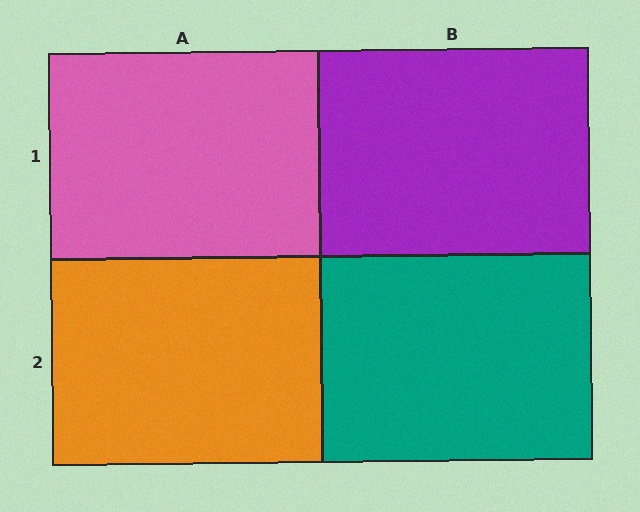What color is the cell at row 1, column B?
Purple.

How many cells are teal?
1 cell is teal.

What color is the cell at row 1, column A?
Pink.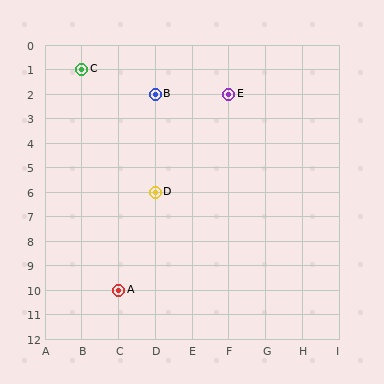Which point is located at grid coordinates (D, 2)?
Point B is at (D, 2).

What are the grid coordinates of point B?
Point B is at grid coordinates (D, 2).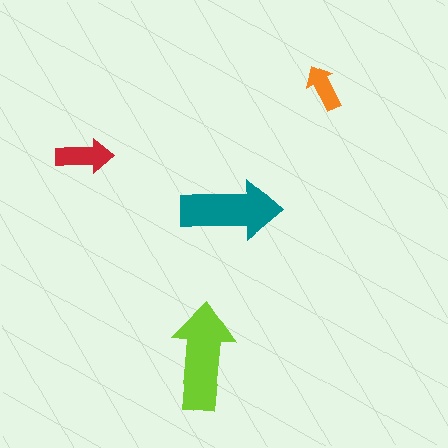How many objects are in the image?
There are 4 objects in the image.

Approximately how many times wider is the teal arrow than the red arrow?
About 2 times wider.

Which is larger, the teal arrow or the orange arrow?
The teal one.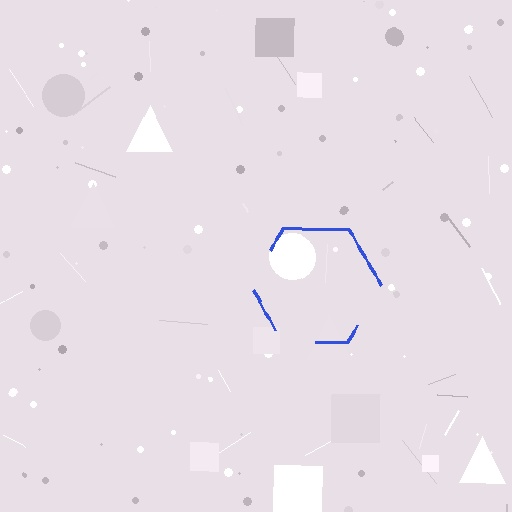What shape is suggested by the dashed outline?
The dashed outline suggests a hexagon.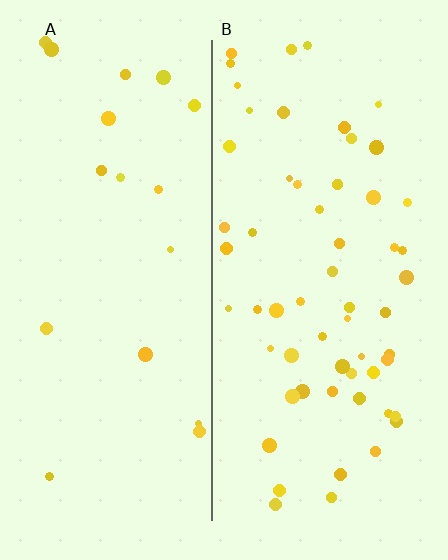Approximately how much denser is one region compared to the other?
Approximately 3.2× — region B over region A.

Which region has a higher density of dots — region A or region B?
B (the right).